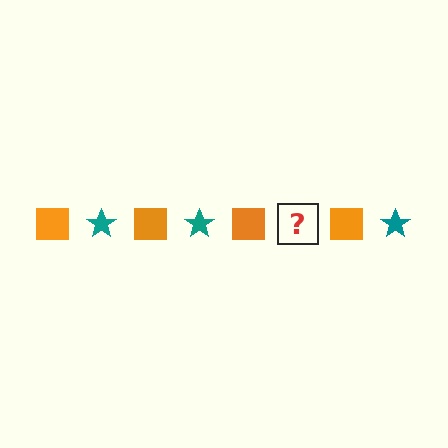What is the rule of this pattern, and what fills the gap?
The rule is that the pattern alternates between orange square and teal star. The gap should be filled with a teal star.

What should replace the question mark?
The question mark should be replaced with a teal star.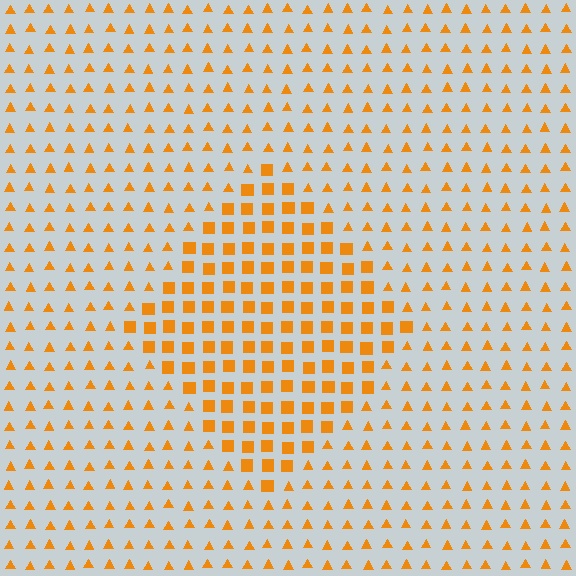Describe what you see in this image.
The image is filled with small orange elements arranged in a uniform grid. A diamond-shaped region contains squares, while the surrounding area contains triangles. The boundary is defined purely by the change in element shape.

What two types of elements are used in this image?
The image uses squares inside the diamond region and triangles outside it.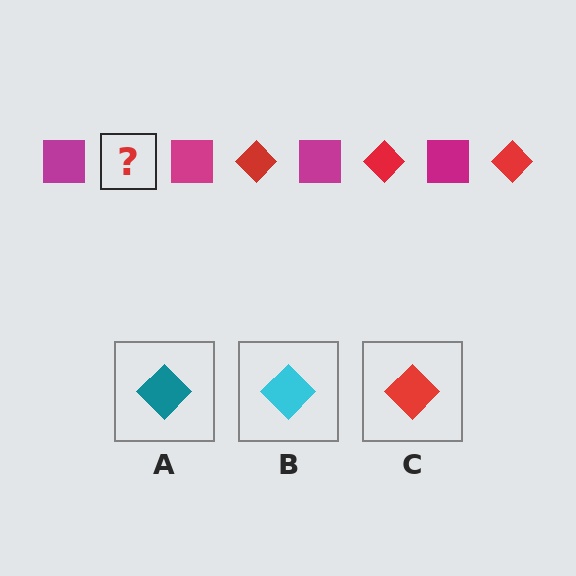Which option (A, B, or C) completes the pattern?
C.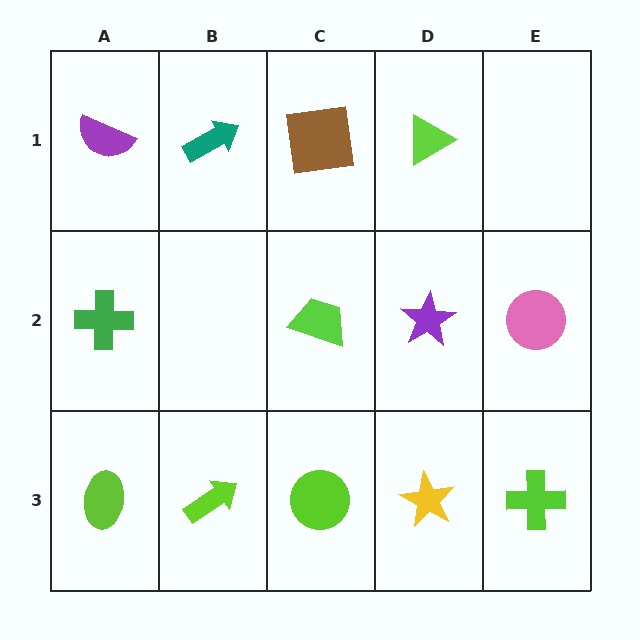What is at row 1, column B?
A teal arrow.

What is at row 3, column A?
A lime ellipse.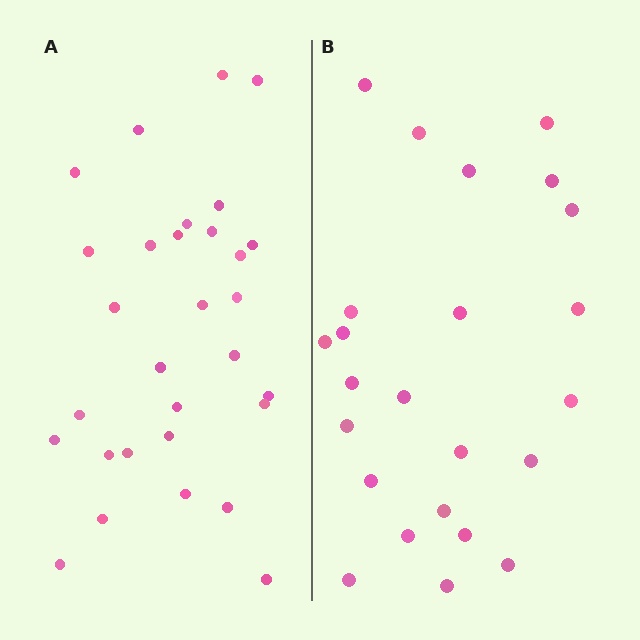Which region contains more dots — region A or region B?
Region A (the left region) has more dots.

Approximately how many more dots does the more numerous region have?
Region A has about 6 more dots than region B.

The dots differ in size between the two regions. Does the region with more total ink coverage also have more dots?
No. Region B has more total ink coverage because its dots are larger, but region A actually contains more individual dots. Total area can be misleading — the number of items is what matters here.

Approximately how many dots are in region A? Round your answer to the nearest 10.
About 30 dots.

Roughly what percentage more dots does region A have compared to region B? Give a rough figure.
About 25% more.